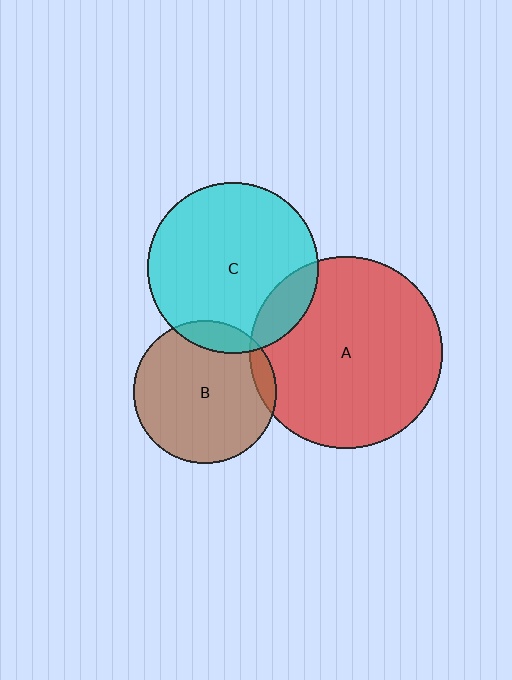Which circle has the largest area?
Circle A (red).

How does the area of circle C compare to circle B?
Approximately 1.4 times.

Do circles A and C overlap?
Yes.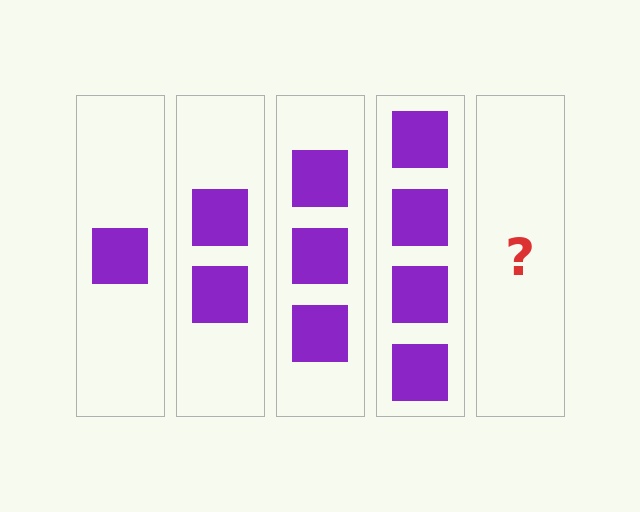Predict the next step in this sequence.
The next step is 5 squares.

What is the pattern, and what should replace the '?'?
The pattern is that each step adds one more square. The '?' should be 5 squares.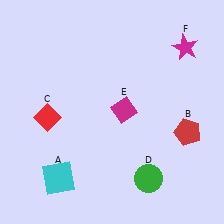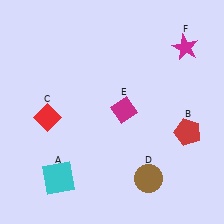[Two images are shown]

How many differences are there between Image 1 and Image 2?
There is 1 difference between the two images.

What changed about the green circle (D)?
In Image 1, D is green. In Image 2, it changed to brown.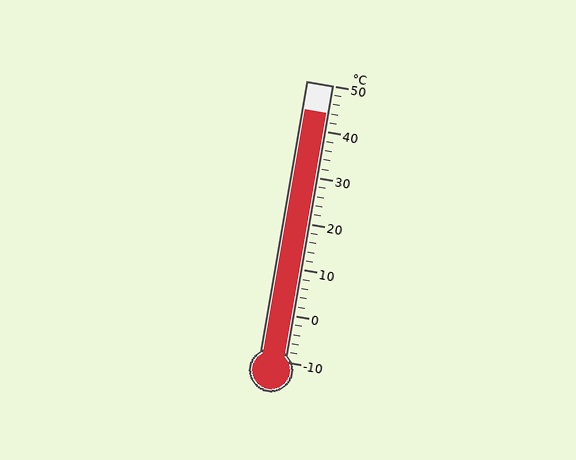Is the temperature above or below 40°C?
The temperature is above 40°C.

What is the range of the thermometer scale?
The thermometer scale ranges from -10°C to 50°C.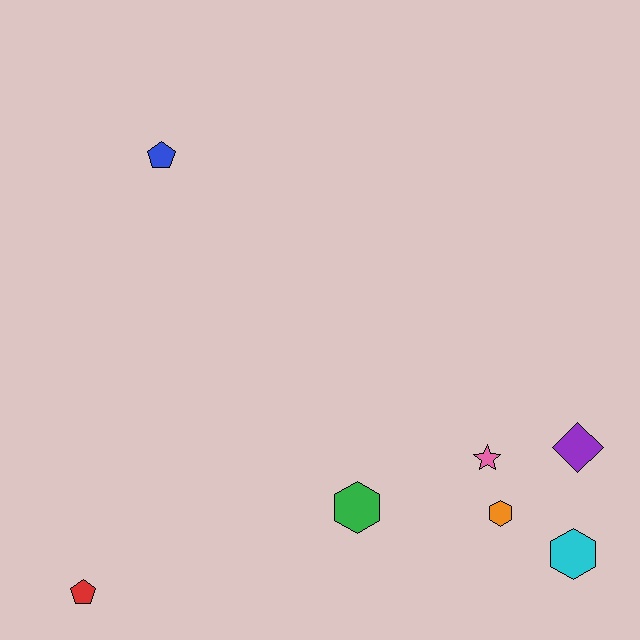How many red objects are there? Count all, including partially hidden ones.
There is 1 red object.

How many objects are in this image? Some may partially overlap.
There are 7 objects.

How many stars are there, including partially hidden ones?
There is 1 star.